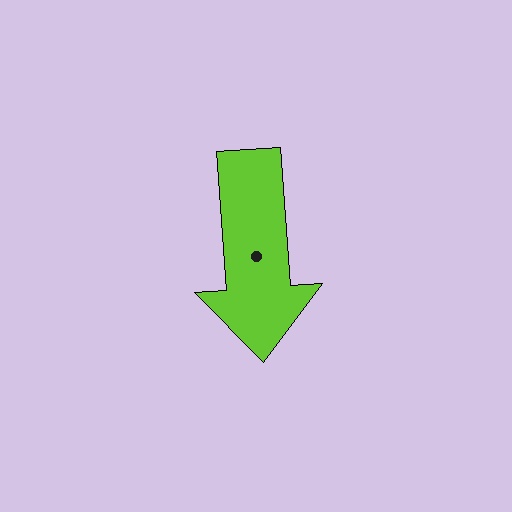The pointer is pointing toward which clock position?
Roughly 6 o'clock.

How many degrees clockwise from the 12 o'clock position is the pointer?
Approximately 176 degrees.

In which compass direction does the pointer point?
South.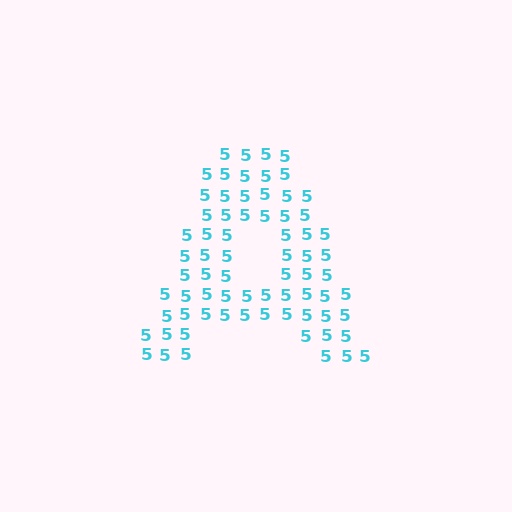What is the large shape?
The large shape is the letter A.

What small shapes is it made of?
It is made of small digit 5's.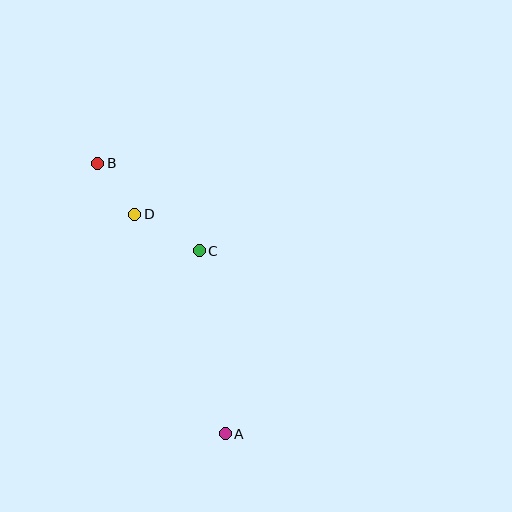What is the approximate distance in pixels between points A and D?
The distance between A and D is approximately 238 pixels.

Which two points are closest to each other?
Points B and D are closest to each other.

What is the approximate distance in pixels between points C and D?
The distance between C and D is approximately 74 pixels.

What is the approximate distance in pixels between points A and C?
The distance between A and C is approximately 185 pixels.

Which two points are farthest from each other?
Points A and B are farthest from each other.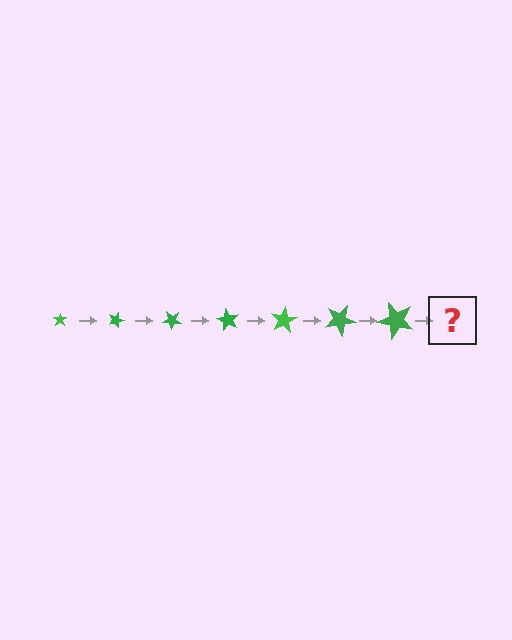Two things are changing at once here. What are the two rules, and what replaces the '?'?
The two rules are that the star grows larger each step and it rotates 20 degrees each step. The '?' should be a star, larger than the previous one and rotated 140 degrees from the start.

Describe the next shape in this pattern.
It should be a star, larger than the previous one and rotated 140 degrees from the start.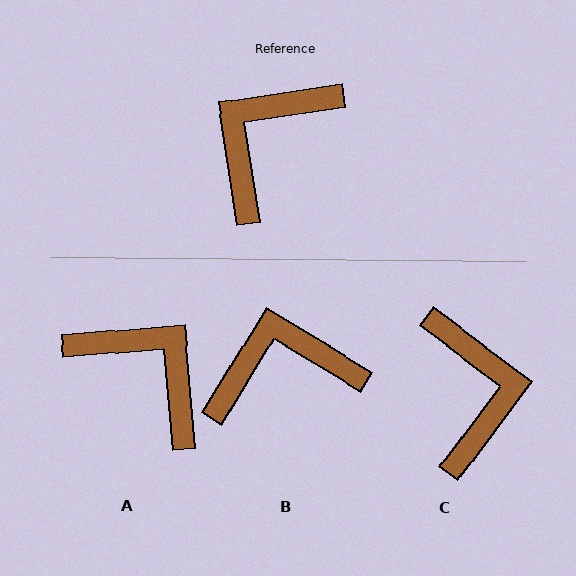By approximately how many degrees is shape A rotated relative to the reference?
Approximately 94 degrees clockwise.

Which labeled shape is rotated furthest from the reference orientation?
C, about 135 degrees away.